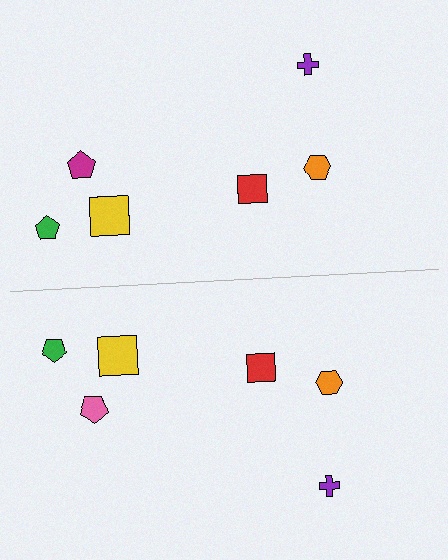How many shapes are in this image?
There are 12 shapes in this image.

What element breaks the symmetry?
The pink pentagon on the bottom side breaks the symmetry — its mirror counterpart is magenta.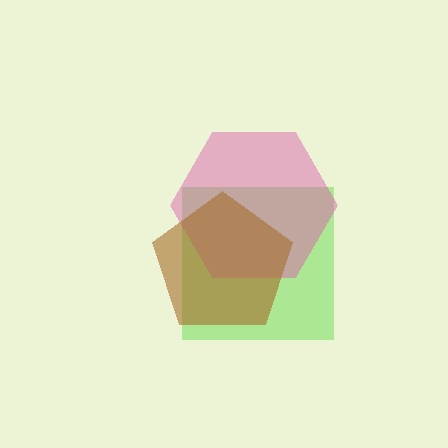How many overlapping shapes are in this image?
There are 3 overlapping shapes in the image.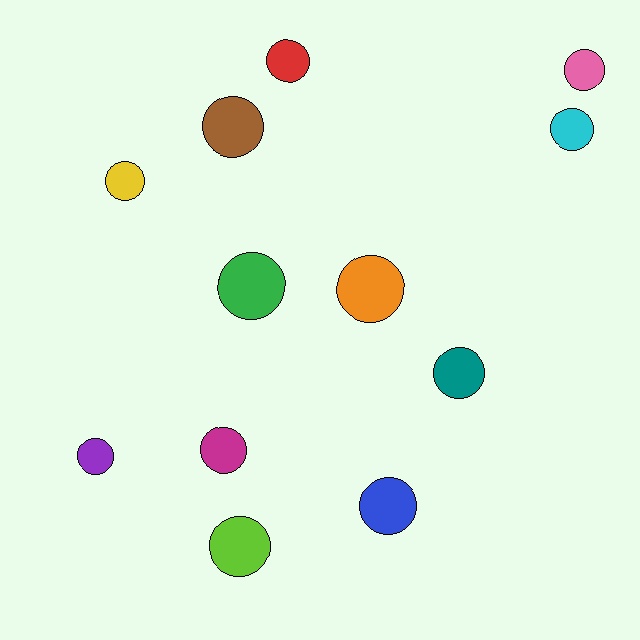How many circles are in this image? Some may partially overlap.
There are 12 circles.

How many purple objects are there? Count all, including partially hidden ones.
There is 1 purple object.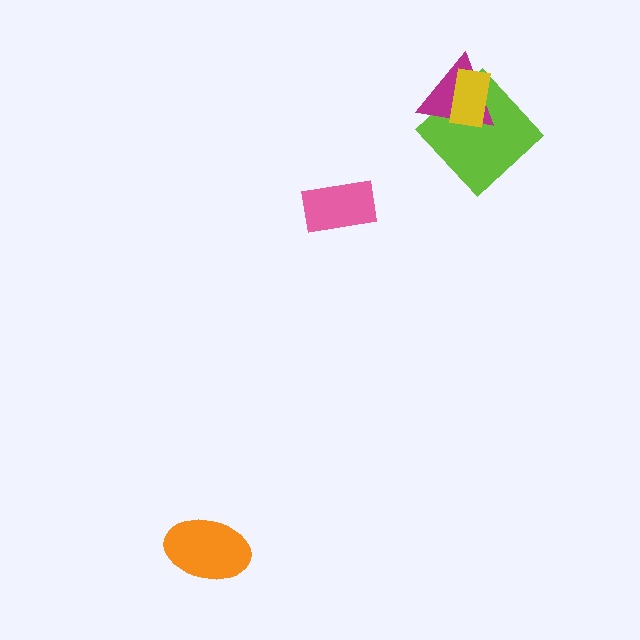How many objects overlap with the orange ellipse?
0 objects overlap with the orange ellipse.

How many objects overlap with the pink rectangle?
0 objects overlap with the pink rectangle.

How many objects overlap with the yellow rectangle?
2 objects overlap with the yellow rectangle.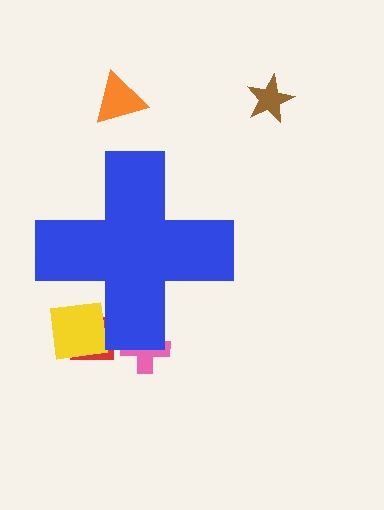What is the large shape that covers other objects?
A blue cross.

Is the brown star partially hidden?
No, the brown star is fully visible.